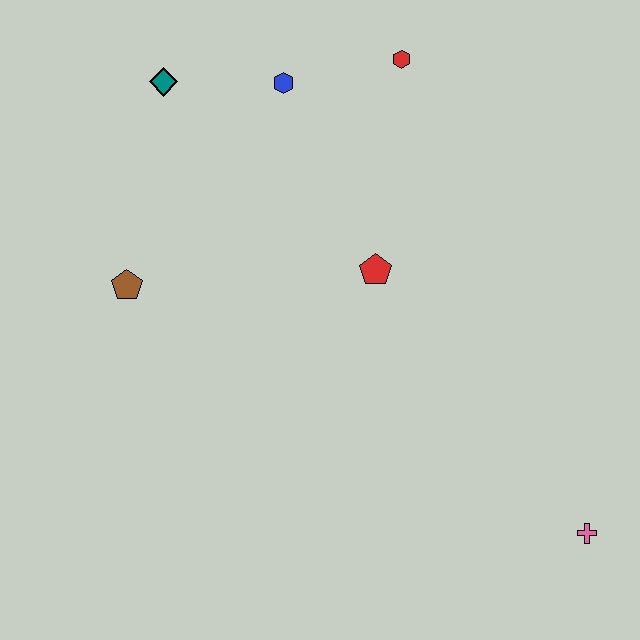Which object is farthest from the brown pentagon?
The pink cross is farthest from the brown pentagon.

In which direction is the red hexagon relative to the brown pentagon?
The red hexagon is to the right of the brown pentagon.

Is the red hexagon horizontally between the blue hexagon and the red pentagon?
No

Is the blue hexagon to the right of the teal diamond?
Yes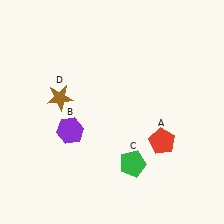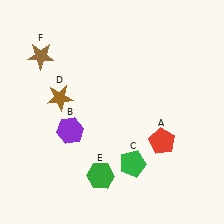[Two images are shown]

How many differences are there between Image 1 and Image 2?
There are 2 differences between the two images.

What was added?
A green hexagon (E), a brown star (F) were added in Image 2.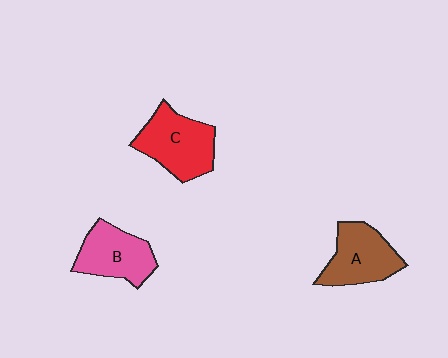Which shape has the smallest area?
Shape B (pink).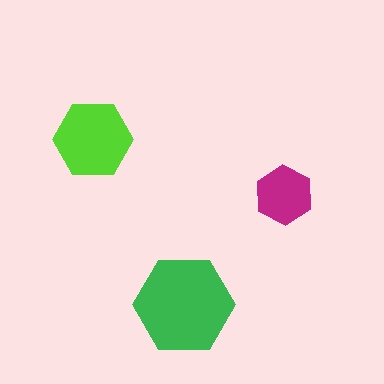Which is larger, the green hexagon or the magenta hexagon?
The green one.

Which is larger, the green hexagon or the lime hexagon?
The green one.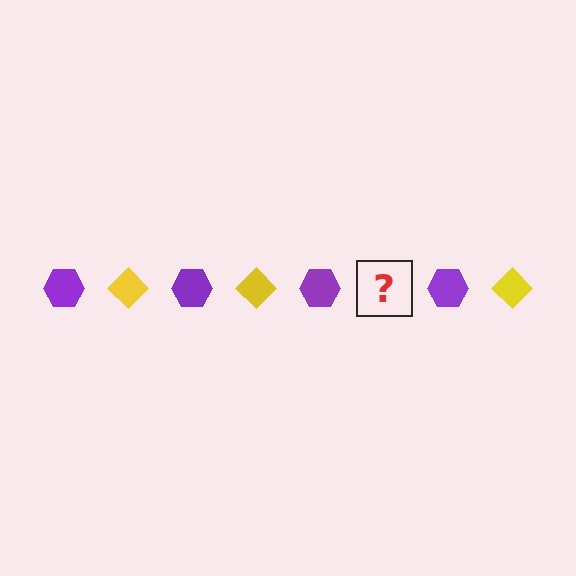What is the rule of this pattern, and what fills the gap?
The rule is that the pattern alternates between purple hexagon and yellow diamond. The gap should be filled with a yellow diamond.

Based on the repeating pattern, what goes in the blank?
The blank should be a yellow diamond.